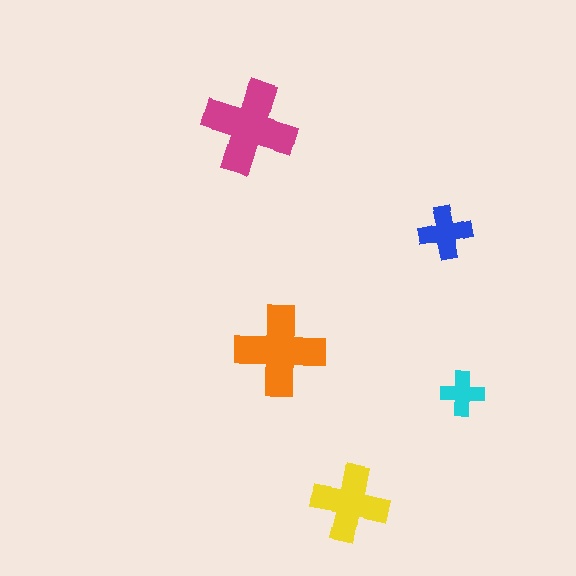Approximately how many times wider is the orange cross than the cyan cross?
About 2 times wider.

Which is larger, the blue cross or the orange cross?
The orange one.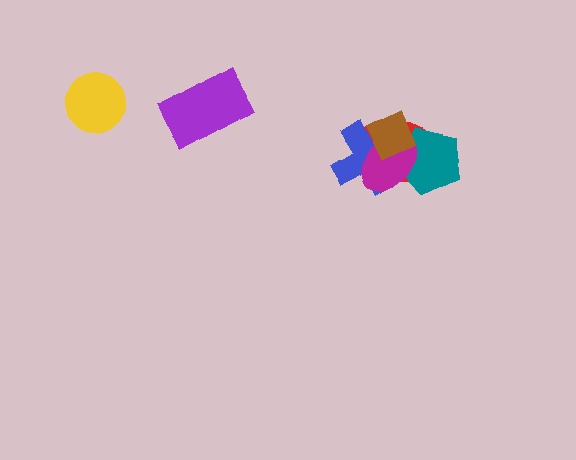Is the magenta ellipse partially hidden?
Yes, it is partially covered by another shape.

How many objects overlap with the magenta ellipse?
4 objects overlap with the magenta ellipse.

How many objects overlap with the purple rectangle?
0 objects overlap with the purple rectangle.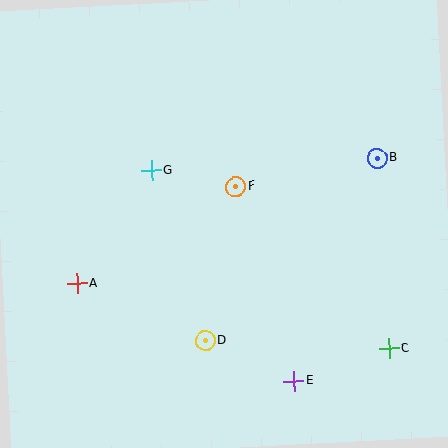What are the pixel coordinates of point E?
Point E is at (294, 381).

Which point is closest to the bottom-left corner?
Point A is closest to the bottom-left corner.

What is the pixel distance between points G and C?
The distance between G and C is 297 pixels.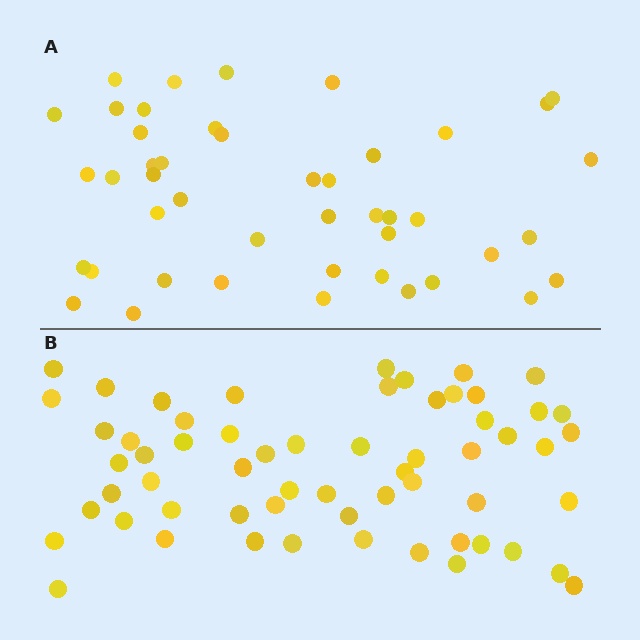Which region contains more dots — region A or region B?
Region B (the bottom region) has more dots.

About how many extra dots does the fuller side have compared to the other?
Region B has approximately 15 more dots than region A.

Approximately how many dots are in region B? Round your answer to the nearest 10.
About 60 dots.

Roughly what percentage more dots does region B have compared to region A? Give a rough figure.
About 35% more.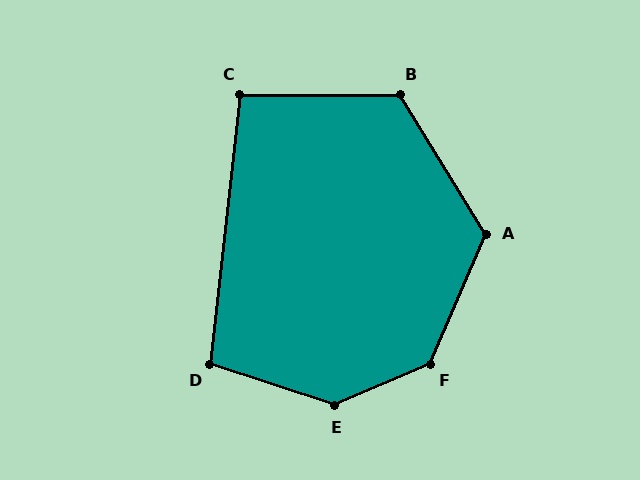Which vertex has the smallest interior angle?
C, at approximately 96 degrees.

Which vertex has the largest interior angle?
E, at approximately 138 degrees.